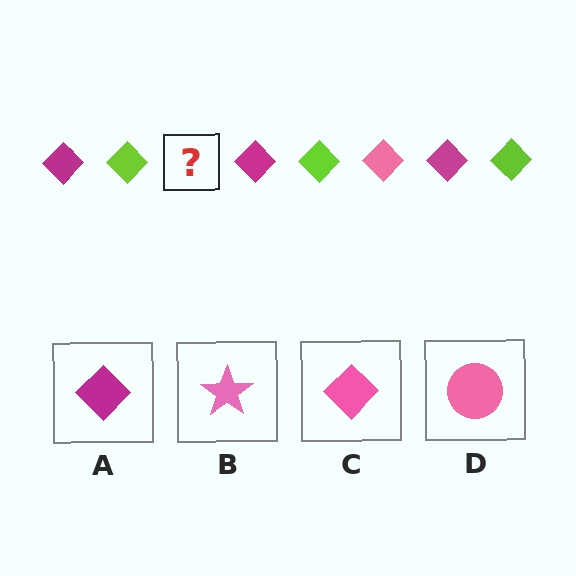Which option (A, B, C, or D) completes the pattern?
C.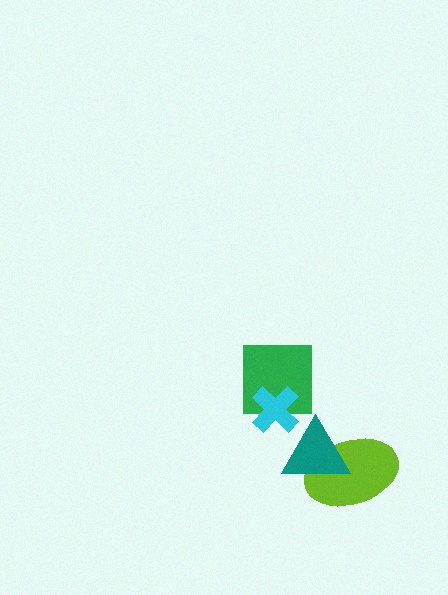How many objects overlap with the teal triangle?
1 object overlaps with the teal triangle.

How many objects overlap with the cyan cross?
1 object overlaps with the cyan cross.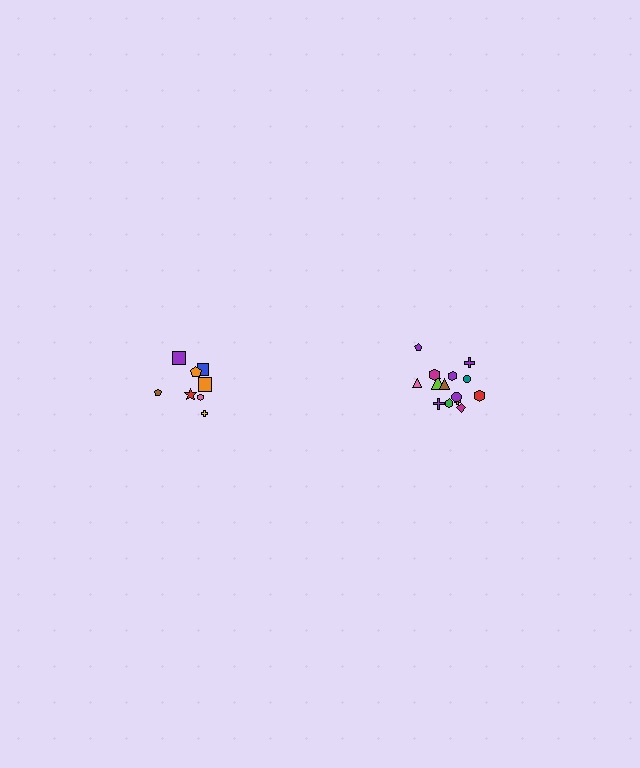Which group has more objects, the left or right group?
The right group.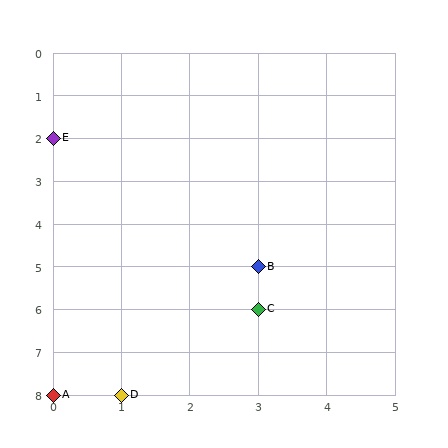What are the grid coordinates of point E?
Point E is at grid coordinates (0, 2).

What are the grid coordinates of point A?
Point A is at grid coordinates (0, 8).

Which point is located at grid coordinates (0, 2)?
Point E is at (0, 2).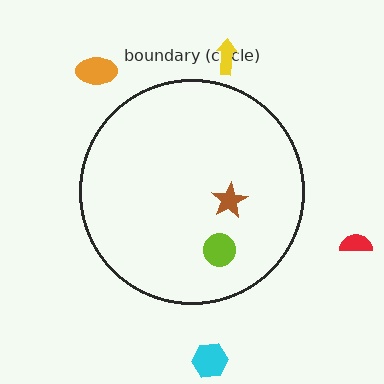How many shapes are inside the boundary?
2 inside, 4 outside.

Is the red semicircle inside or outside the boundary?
Outside.